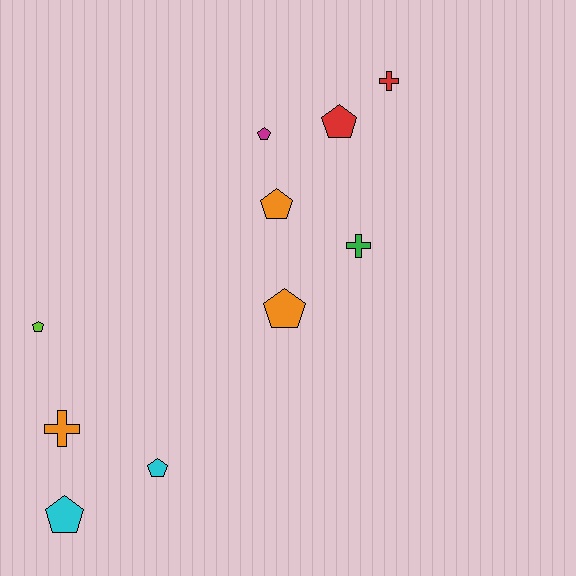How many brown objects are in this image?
There are no brown objects.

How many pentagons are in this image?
There are 7 pentagons.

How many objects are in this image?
There are 10 objects.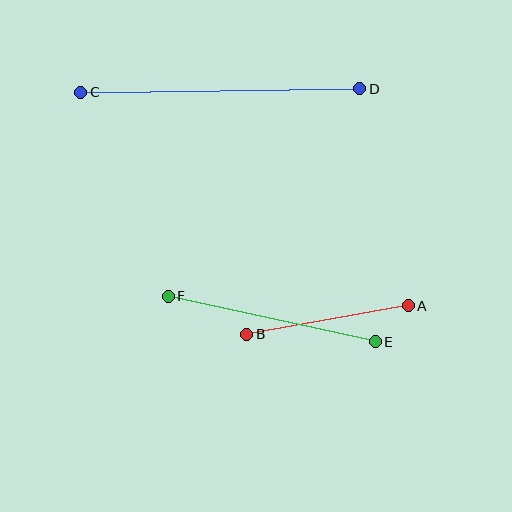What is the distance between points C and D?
The distance is approximately 279 pixels.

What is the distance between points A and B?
The distance is approximately 164 pixels.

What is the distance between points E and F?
The distance is approximately 212 pixels.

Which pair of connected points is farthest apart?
Points C and D are farthest apart.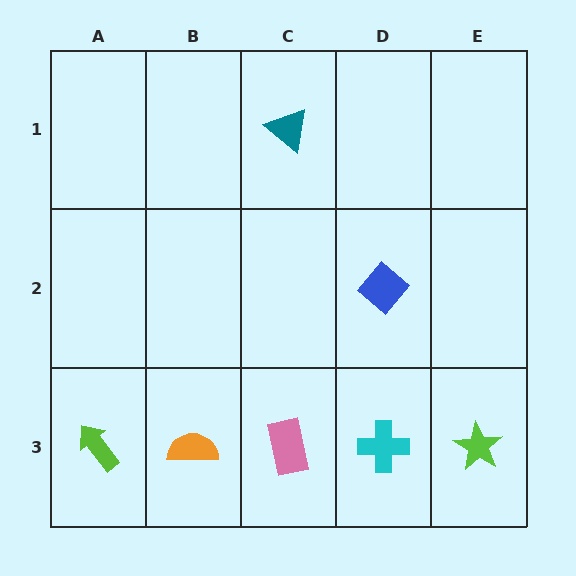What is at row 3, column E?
A lime star.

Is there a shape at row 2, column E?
No, that cell is empty.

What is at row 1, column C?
A teal triangle.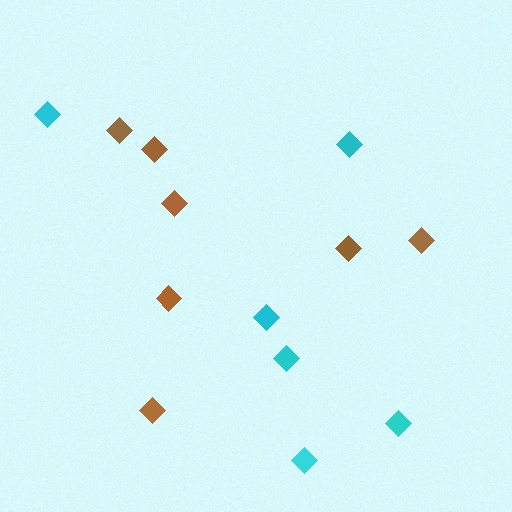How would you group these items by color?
There are 2 groups: one group of brown diamonds (7) and one group of cyan diamonds (6).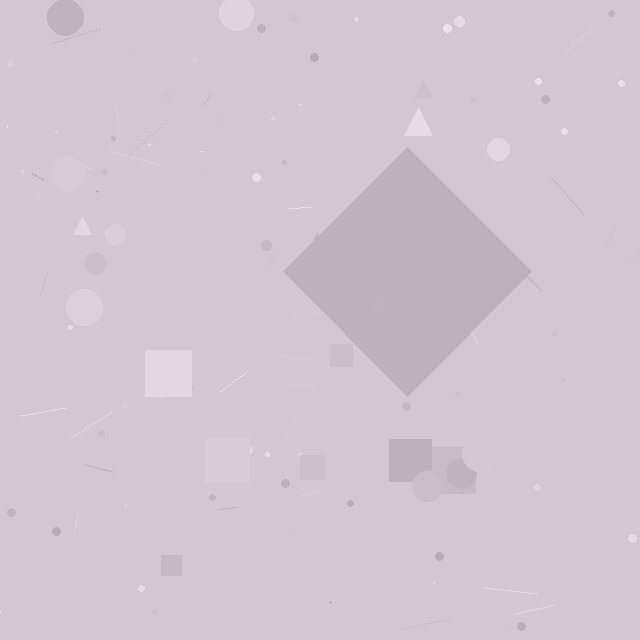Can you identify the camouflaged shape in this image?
The camouflaged shape is a diamond.